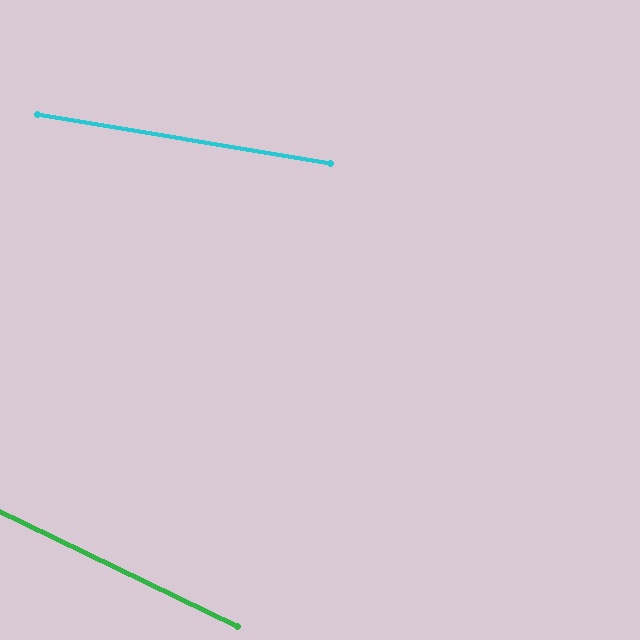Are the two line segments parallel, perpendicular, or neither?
Neither parallel nor perpendicular — they differ by about 17°.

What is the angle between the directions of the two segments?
Approximately 17 degrees.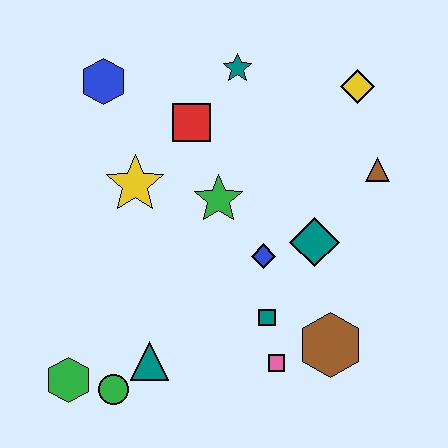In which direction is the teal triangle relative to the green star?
The teal triangle is below the green star.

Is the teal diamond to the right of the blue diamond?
Yes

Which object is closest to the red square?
The teal star is closest to the red square.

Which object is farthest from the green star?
The green hexagon is farthest from the green star.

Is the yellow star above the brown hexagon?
Yes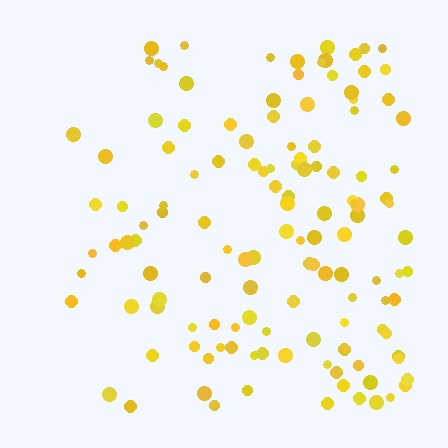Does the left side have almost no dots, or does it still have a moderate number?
Still a moderate number, just noticeably fewer than the right.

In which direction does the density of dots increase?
From left to right, with the right side densest.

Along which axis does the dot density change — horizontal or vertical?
Horizontal.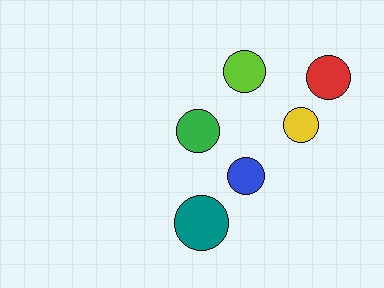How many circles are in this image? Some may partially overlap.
There are 6 circles.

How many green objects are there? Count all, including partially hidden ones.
There is 1 green object.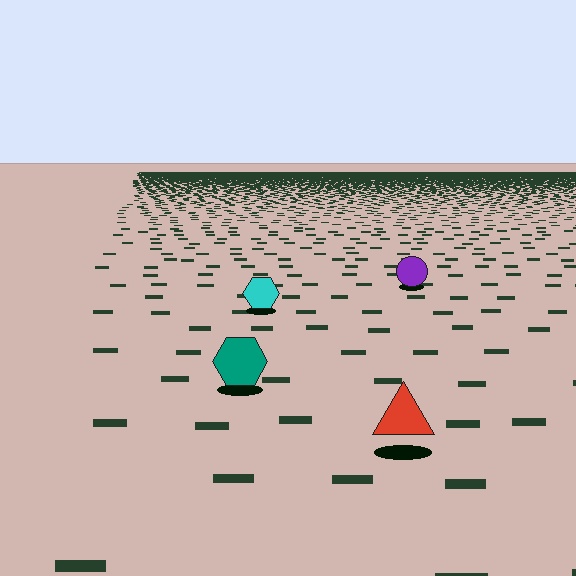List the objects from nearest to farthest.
From nearest to farthest: the red triangle, the teal hexagon, the cyan hexagon, the purple circle.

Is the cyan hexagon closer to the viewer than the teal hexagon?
No. The teal hexagon is closer — you can tell from the texture gradient: the ground texture is coarser near it.